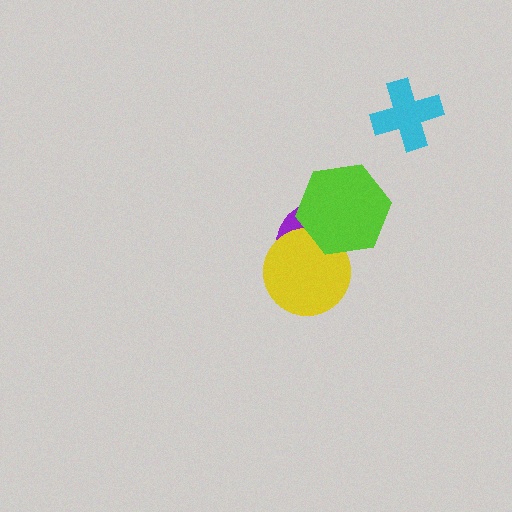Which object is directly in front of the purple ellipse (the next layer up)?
The yellow circle is directly in front of the purple ellipse.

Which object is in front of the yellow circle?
The lime hexagon is in front of the yellow circle.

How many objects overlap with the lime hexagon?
2 objects overlap with the lime hexagon.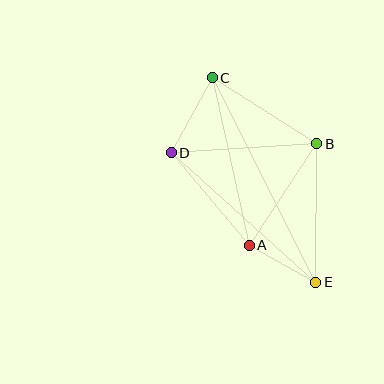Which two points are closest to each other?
Points A and E are closest to each other.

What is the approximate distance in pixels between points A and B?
The distance between A and B is approximately 122 pixels.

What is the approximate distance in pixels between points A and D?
The distance between A and D is approximately 121 pixels.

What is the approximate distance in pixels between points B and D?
The distance between B and D is approximately 146 pixels.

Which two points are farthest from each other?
Points C and E are farthest from each other.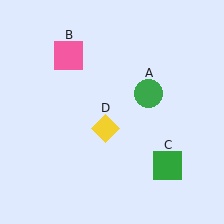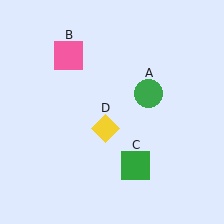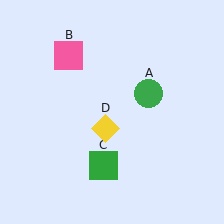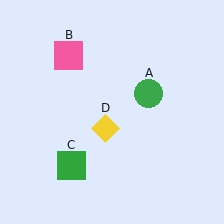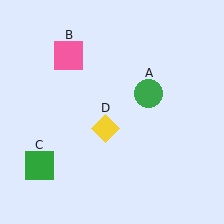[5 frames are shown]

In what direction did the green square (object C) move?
The green square (object C) moved left.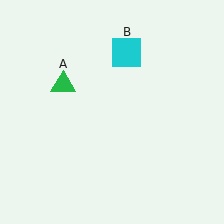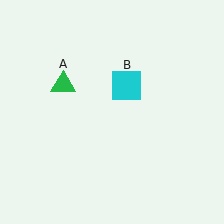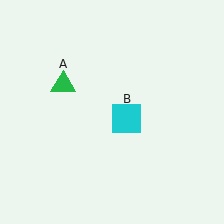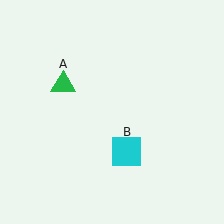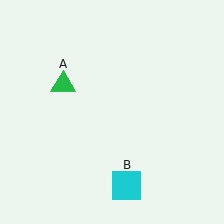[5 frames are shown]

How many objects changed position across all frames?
1 object changed position: cyan square (object B).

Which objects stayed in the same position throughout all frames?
Green triangle (object A) remained stationary.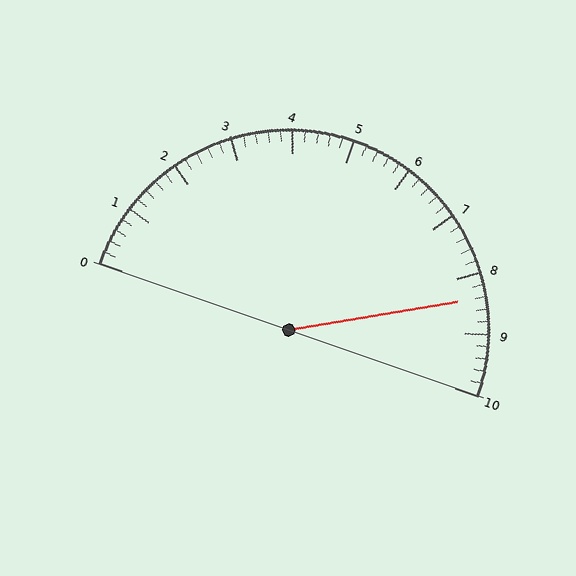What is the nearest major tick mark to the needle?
The nearest major tick mark is 8.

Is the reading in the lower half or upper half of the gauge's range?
The reading is in the upper half of the range (0 to 10).